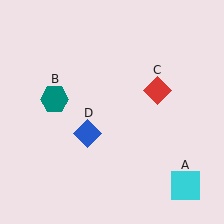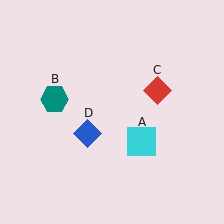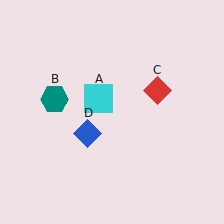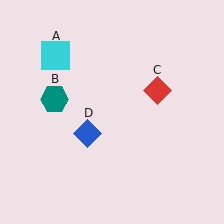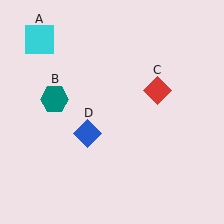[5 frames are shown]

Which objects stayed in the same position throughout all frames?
Teal hexagon (object B) and red diamond (object C) and blue diamond (object D) remained stationary.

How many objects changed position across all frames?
1 object changed position: cyan square (object A).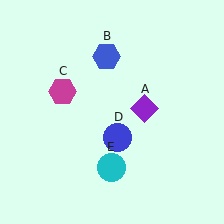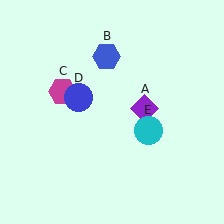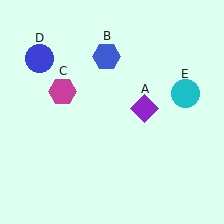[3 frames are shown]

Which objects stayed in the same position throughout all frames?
Purple diamond (object A) and blue hexagon (object B) and magenta hexagon (object C) remained stationary.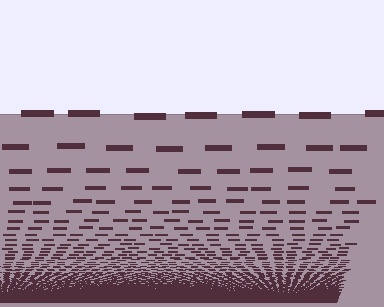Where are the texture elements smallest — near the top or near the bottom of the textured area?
Near the bottom.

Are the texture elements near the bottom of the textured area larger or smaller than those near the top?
Smaller. The gradient is inverted — elements near the bottom are smaller and denser.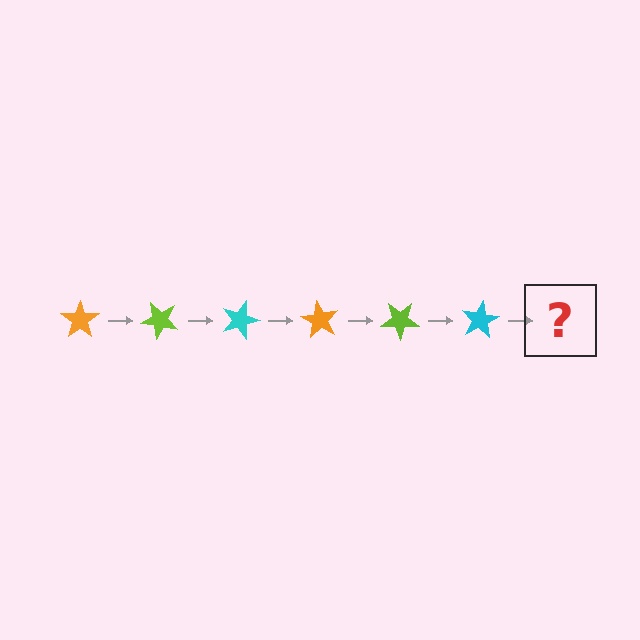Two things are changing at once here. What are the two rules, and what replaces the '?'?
The two rules are that it rotates 45 degrees each step and the color cycles through orange, lime, and cyan. The '?' should be an orange star, rotated 270 degrees from the start.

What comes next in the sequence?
The next element should be an orange star, rotated 270 degrees from the start.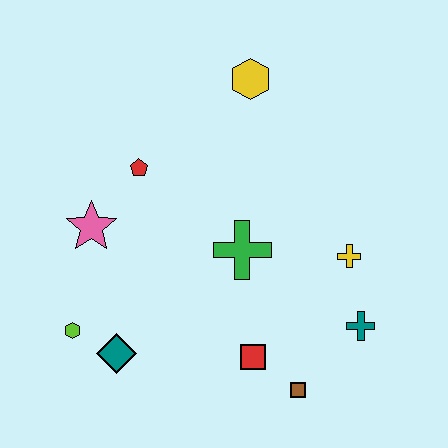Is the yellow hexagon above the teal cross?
Yes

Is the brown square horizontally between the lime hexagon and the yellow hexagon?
No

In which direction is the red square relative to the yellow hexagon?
The red square is below the yellow hexagon.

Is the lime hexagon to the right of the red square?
No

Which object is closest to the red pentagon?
The pink star is closest to the red pentagon.